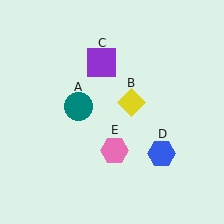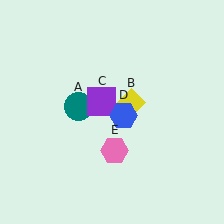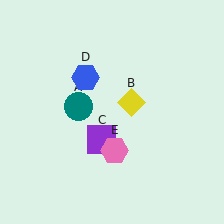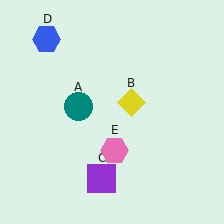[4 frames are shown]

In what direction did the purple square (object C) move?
The purple square (object C) moved down.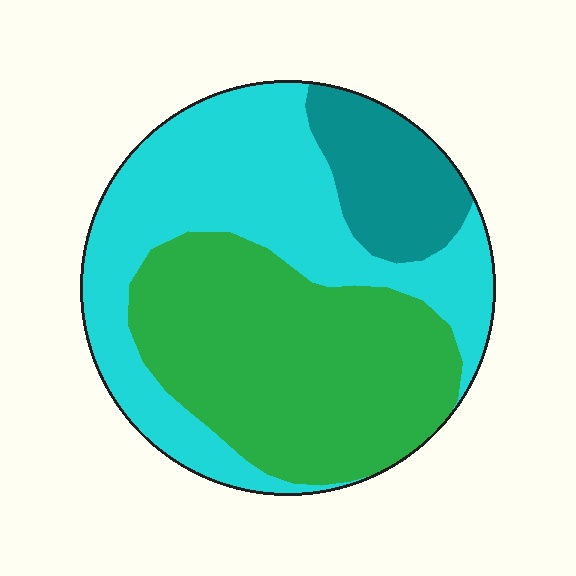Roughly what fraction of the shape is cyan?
Cyan covers roughly 45% of the shape.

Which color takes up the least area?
Teal, at roughly 15%.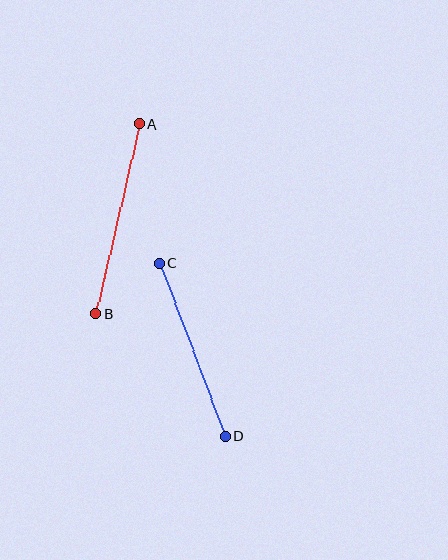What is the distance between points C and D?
The distance is approximately 185 pixels.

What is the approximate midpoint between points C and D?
The midpoint is at approximately (192, 349) pixels.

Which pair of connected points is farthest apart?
Points A and B are farthest apart.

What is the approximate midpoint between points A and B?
The midpoint is at approximately (118, 219) pixels.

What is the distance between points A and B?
The distance is approximately 195 pixels.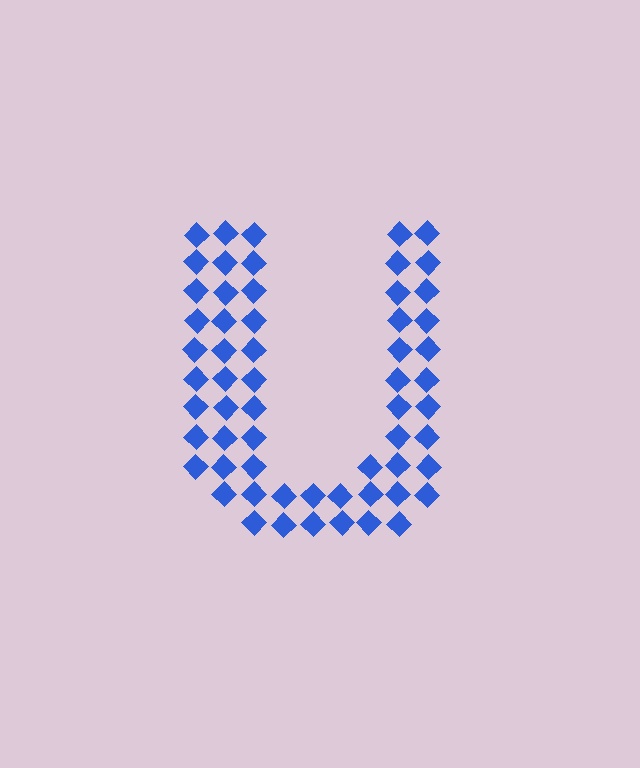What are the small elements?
The small elements are diamonds.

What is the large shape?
The large shape is the letter U.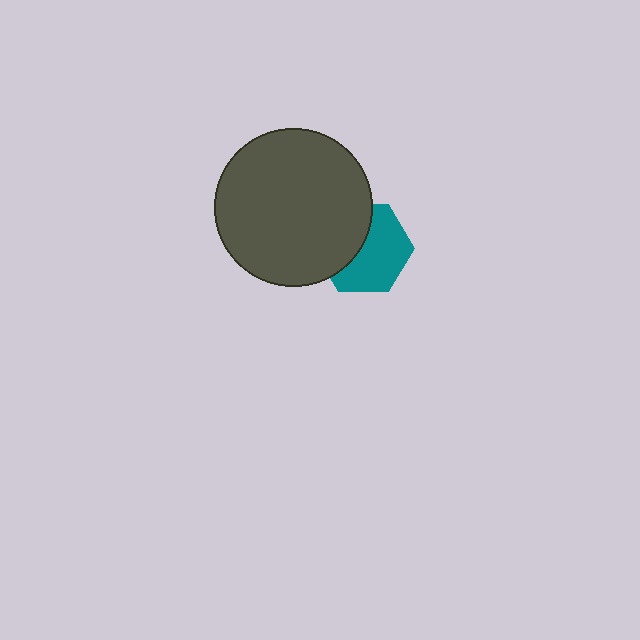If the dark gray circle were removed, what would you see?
You would see the complete teal hexagon.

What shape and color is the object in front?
The object in front is a dark gray circle.